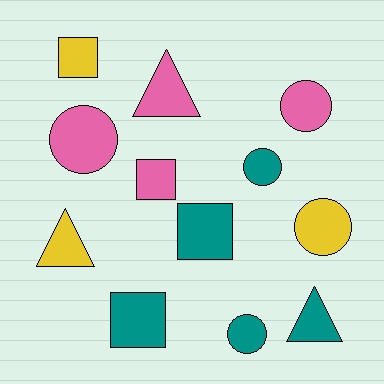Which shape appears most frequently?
Circle, with 5 objects.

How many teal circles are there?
There are 2 teal circles.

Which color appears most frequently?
Teal, with 5 objects.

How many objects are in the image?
There are 12 objects.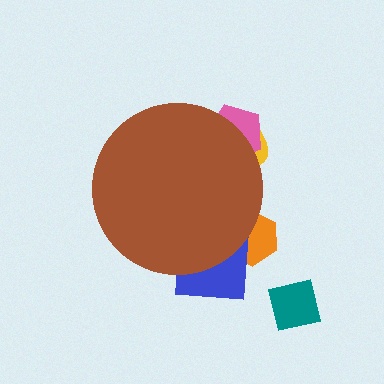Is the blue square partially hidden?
Yes, the blue square is partially hidden behind the brown circle.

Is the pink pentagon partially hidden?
Yes, the pink pentagon is partially hidden behind the brown circle.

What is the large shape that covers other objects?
A brown circle.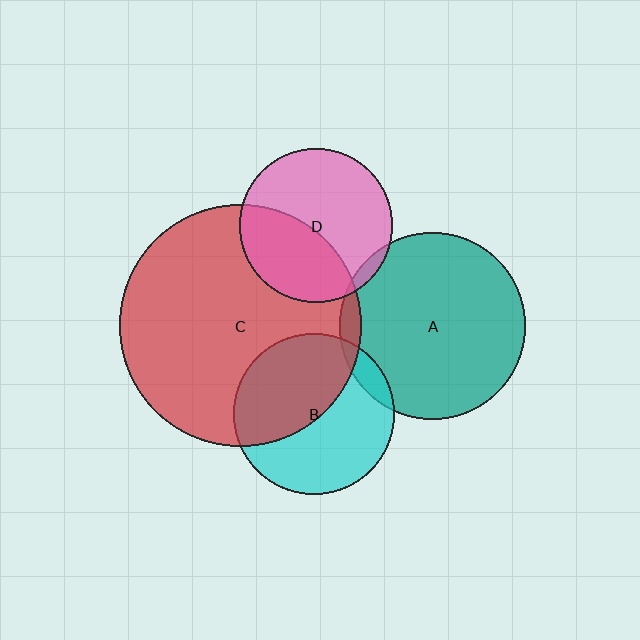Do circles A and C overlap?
Yes.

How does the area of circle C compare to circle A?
Approximately 1.7 times.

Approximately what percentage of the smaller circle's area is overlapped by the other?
Approximately 5%.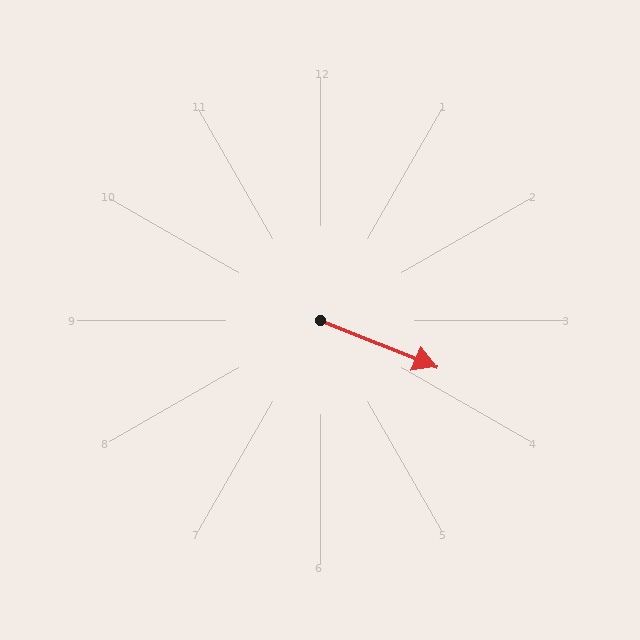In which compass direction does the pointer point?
East.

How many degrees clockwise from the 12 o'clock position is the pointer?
Approximately 112 degrees.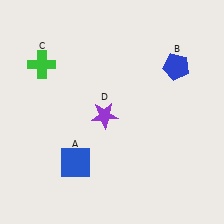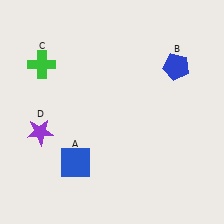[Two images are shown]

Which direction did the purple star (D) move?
The purple star (D) moved left.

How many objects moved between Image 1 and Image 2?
1 object moved between the two images.